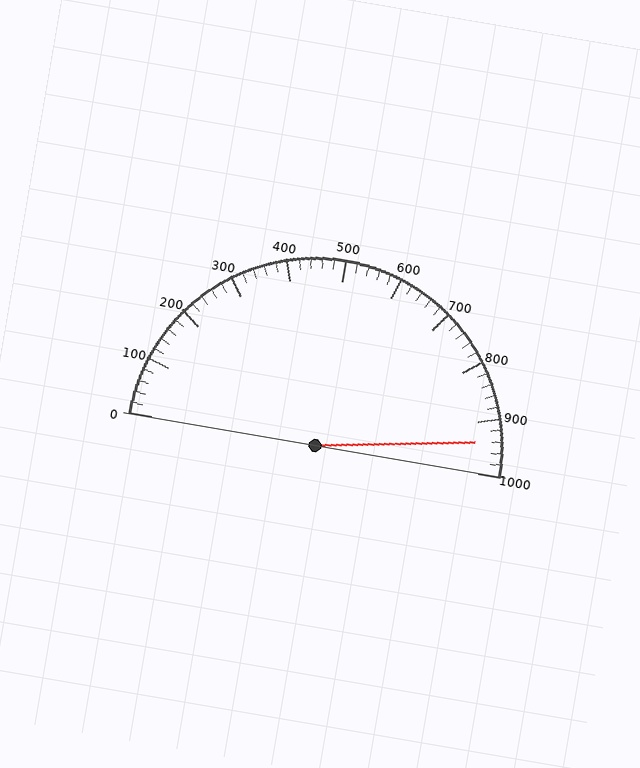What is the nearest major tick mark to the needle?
The nearest major tick mark is 900.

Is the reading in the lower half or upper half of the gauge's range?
The reading is in the upper half of the range (0 to 1000).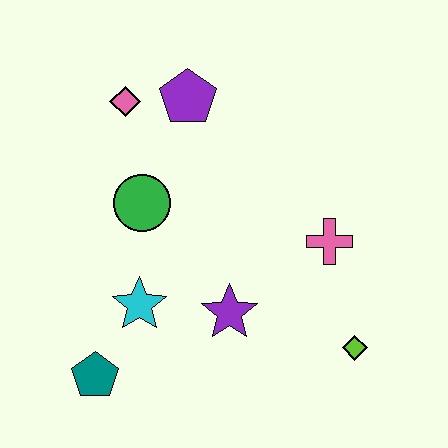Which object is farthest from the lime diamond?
The pink diamond is farthest from the lime diamond.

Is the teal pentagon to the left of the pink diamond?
Yes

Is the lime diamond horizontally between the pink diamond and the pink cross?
No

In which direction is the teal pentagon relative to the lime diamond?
The teal pentagon is to the left of the lime diamond.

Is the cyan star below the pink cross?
Yes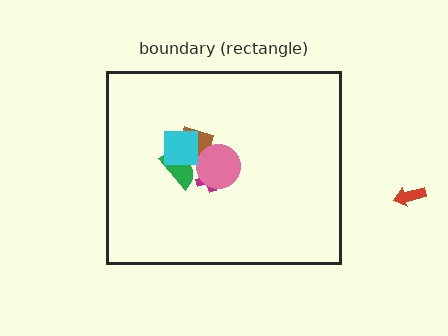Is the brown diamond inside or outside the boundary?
Inside.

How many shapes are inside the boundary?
5 inside, 1 outside.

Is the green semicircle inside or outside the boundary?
Inside.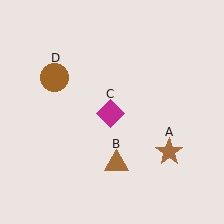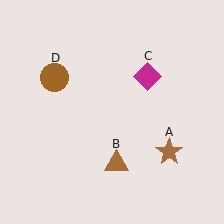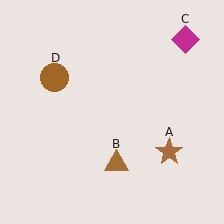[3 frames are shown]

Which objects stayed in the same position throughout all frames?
Brown star (object A) and brown triangle (object B) and brown circle (object D) remained stationary.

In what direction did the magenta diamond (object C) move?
The magenta diamond (object C) moved up and to the right.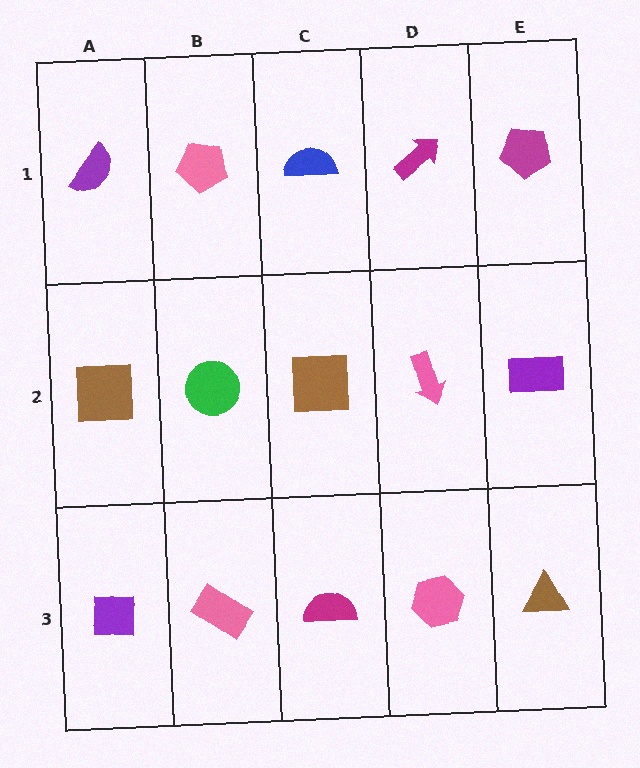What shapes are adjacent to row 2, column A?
A purple semicircle (row 1, column A), a purple square (row 3, column A), a green circle (row 2, column B).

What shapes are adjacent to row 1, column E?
A purple rectangle (row 2, column E), a magenta arrow (row 1, column D).